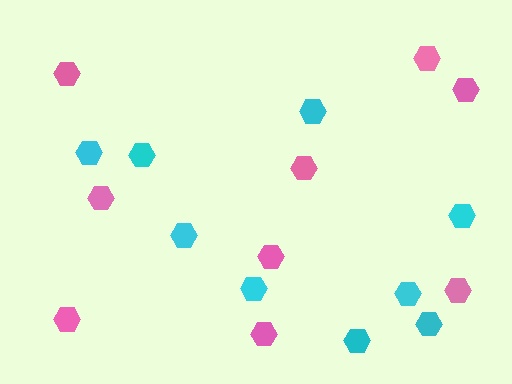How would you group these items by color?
There are 2 groups: one group of pink hexagons (9) and one group of cyan hexagons (9).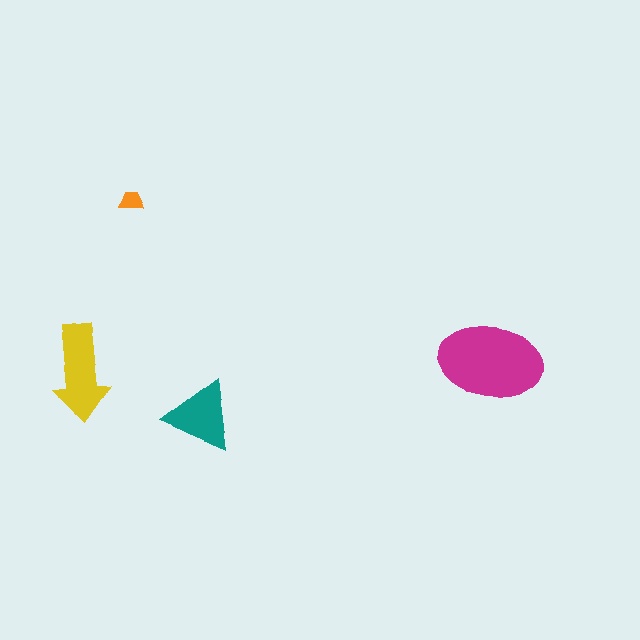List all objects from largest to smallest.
The magenta ellipse, the yellow arrow, the teal triangle, the orange trapezoid.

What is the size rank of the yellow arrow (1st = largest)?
2nd.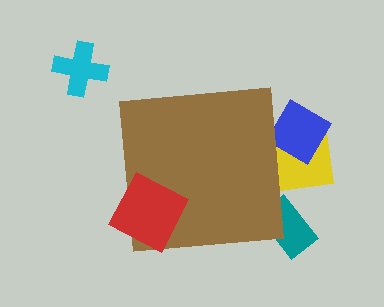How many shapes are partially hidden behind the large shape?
3 shapes are partially hidden.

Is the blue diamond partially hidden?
Yes, the blue diamond is partially hidden behind the brown square.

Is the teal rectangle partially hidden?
Yes, the teal rectangle is partially hidden behind the brown square.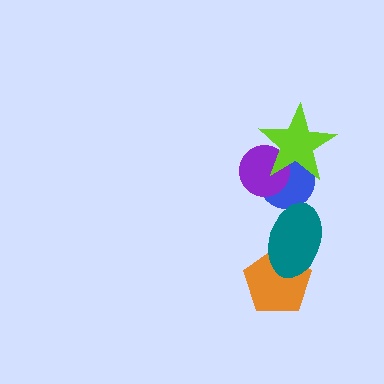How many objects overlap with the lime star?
2 objects overlap with the lime star.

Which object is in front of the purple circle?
The lime star is in front of the purple circle.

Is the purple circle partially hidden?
Yes, it is partially covered by another shape.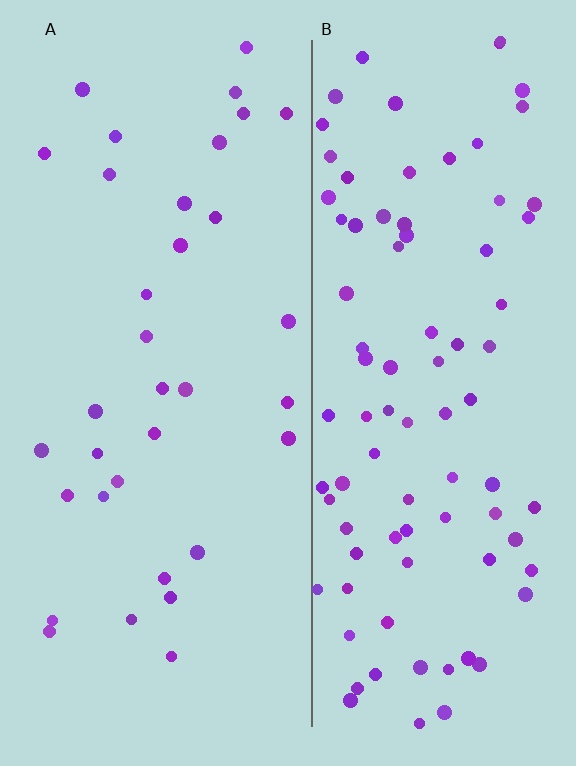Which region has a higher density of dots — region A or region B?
B (the right).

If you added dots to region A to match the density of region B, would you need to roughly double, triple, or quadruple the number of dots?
Approximately triple.